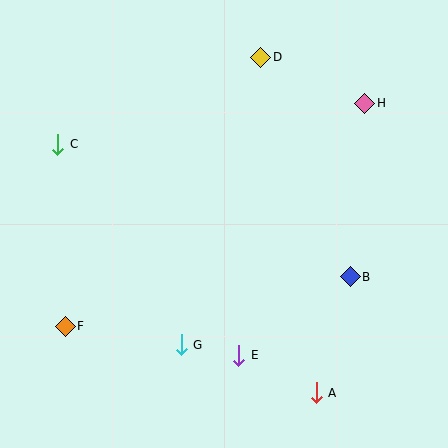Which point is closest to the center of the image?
Point G at (181, 345) is closest to the center.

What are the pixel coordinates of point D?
Point D is at (261, 57).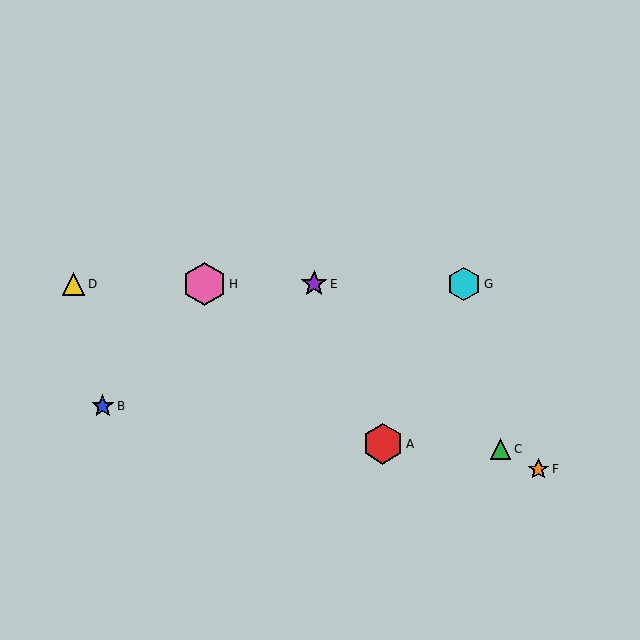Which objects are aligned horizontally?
Objects D, E, G, H are aligned horizontally.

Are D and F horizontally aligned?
No, D is at y≈284 and F is at y≈469.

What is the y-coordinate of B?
Object B is at y≈406.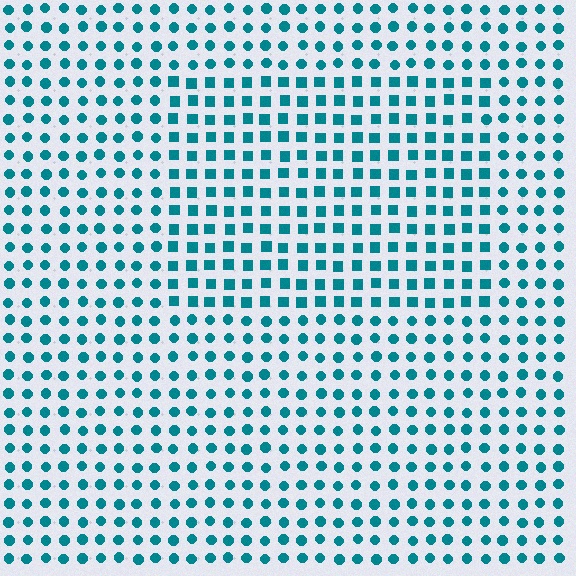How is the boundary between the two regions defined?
The boundary is defined by a change in element shape: squares inside vs. circles outside. All elements share the same color and spacing.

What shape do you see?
I see a rectangle.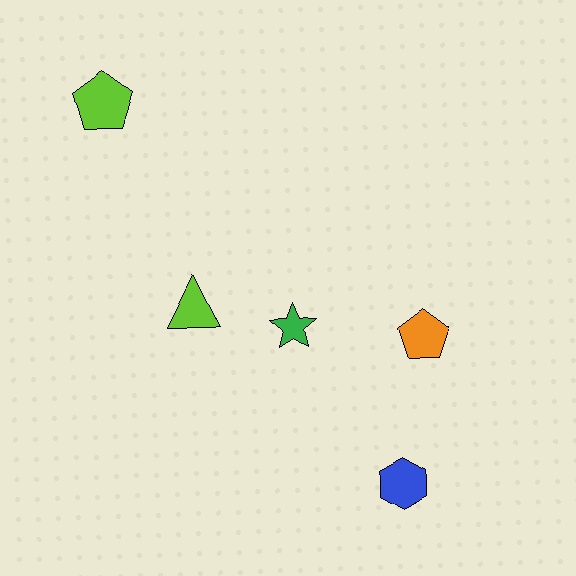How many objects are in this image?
There are 5 objects.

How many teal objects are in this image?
There are no teal objects.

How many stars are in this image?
There is 1 star.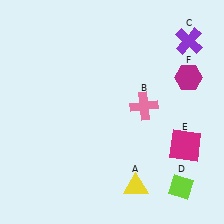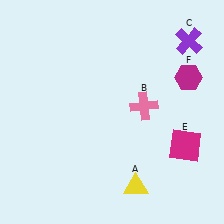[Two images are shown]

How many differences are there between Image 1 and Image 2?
There is 1 difference between the two images.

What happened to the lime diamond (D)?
The lime diamond (D) was removed in Image 2. It was in the bottom-right area of Image 1.